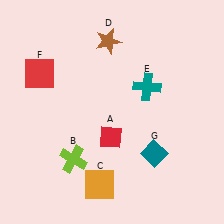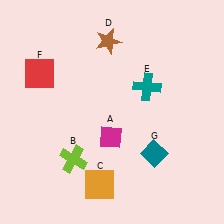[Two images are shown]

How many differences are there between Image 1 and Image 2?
There is 1 difference between the two images.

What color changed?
The diamond (A) changed from red in Image 1 to magenta in Image 2.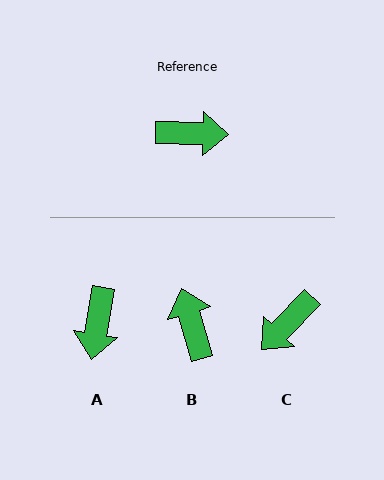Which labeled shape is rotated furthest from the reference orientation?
C, about 133 degrees away.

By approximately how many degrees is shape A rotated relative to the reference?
Approximately 98 degrees clockwise.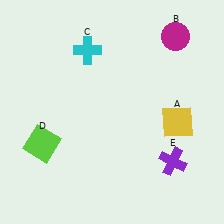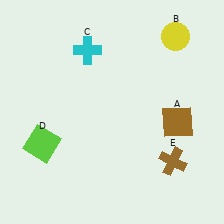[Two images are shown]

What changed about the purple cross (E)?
In Image 1, E is purple. In Image 2, it changed to brown.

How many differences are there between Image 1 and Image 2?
There are 3 differences between the two images.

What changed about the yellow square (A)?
In Image 1, A is yellow. In Image 2, it changed to brown.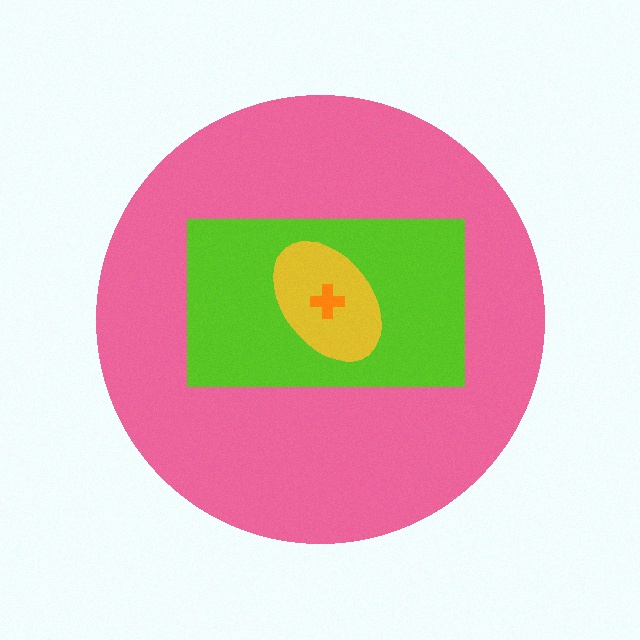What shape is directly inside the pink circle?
The lime rectangle.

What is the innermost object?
The orange cross.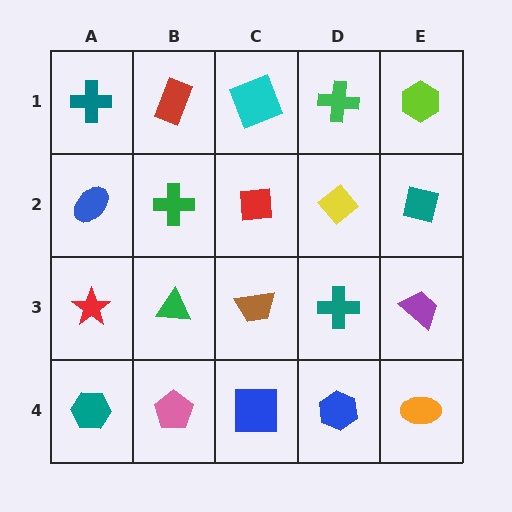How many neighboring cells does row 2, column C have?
4.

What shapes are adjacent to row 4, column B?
A green triangle (row 3, column B), a teal hexagon (row 4, column A), a blue square (row 4, column C).